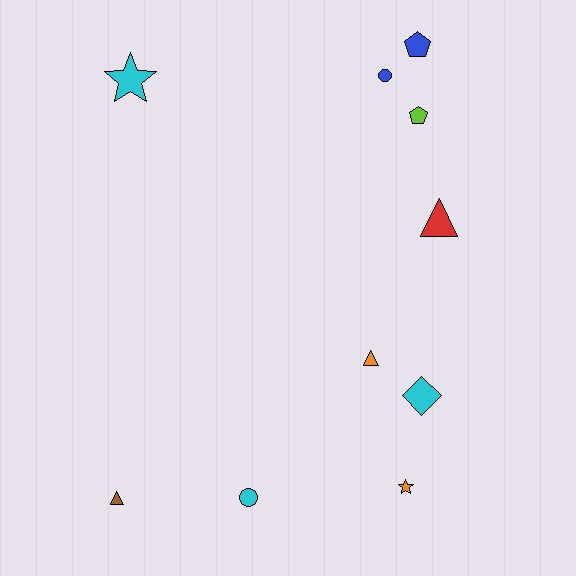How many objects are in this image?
There are 10 objects.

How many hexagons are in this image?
There are no hexagons.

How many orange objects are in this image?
There are 2 orange objects.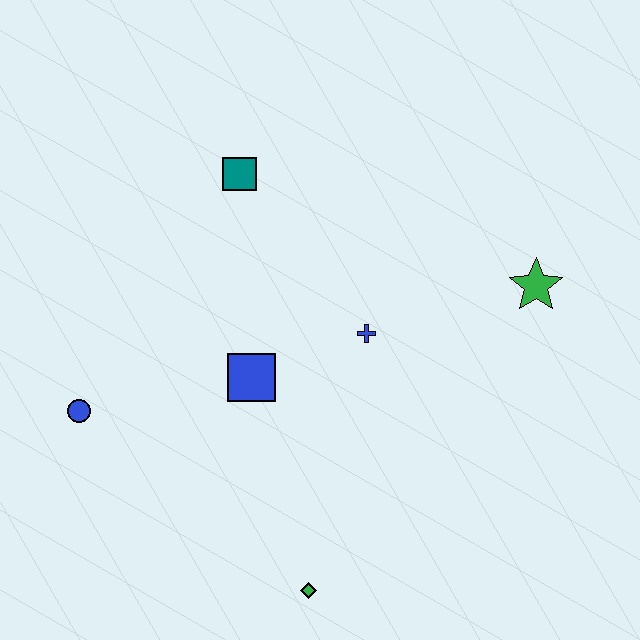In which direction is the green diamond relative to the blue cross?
The green diamond is below the blue cross.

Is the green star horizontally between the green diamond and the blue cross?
No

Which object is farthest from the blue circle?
The green star is farthest from the blue circle.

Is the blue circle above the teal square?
No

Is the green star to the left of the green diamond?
No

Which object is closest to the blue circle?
The blue square is closest to the blue circle.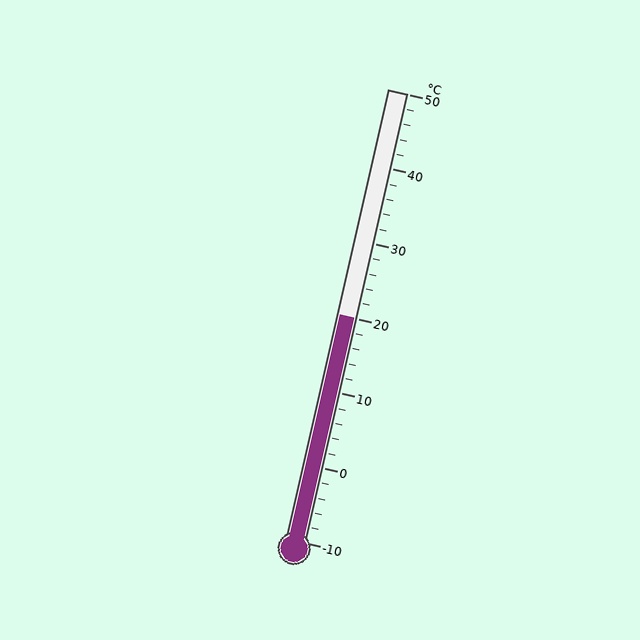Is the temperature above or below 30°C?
The temperature is below 30°C.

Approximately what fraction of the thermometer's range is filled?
The thermometer is filled to approximately 50% of its range.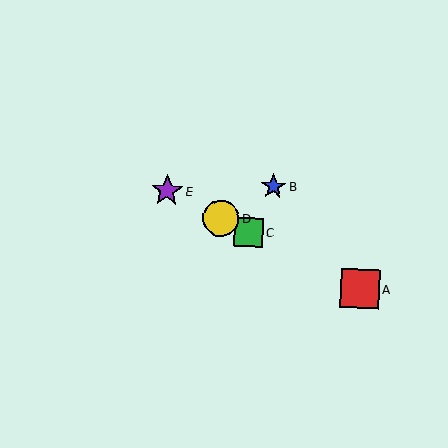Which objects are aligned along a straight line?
Objects A, C, D, E are aligned along a straight line.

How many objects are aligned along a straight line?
4 objects (A, C, D, E) are aligned along a straight line.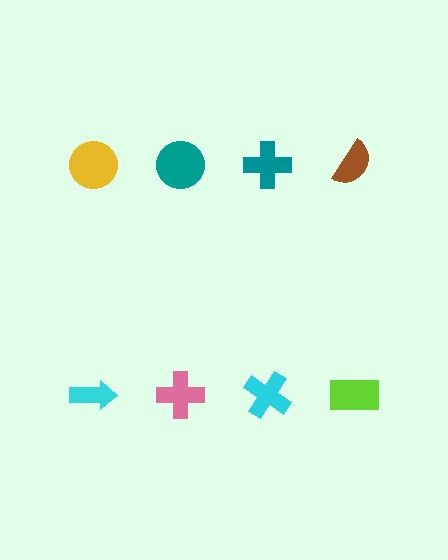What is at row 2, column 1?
A cyan arrow.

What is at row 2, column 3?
A cyan cross.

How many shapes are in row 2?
4 shapes.